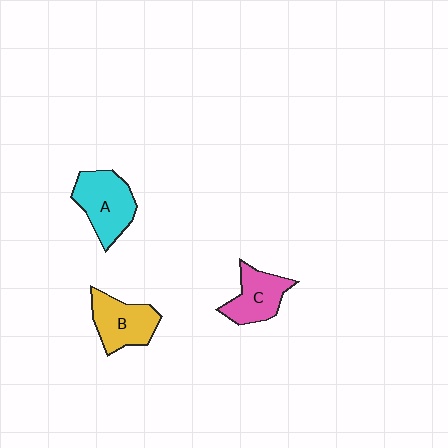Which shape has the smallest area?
Shape C (pink).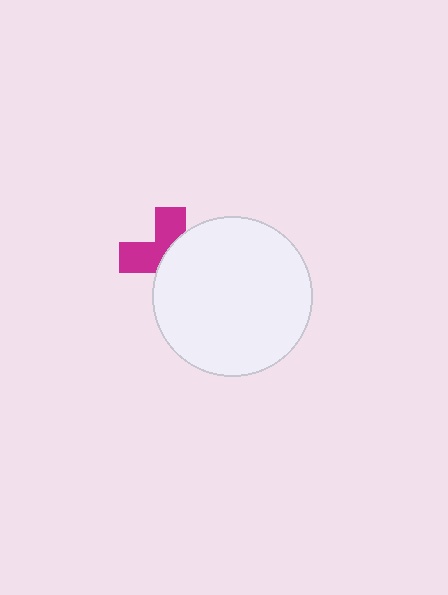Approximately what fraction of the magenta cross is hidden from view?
Roughly 56% of the magenta cross is hidden behind the white circle.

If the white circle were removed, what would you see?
You would see the complete magenta cross.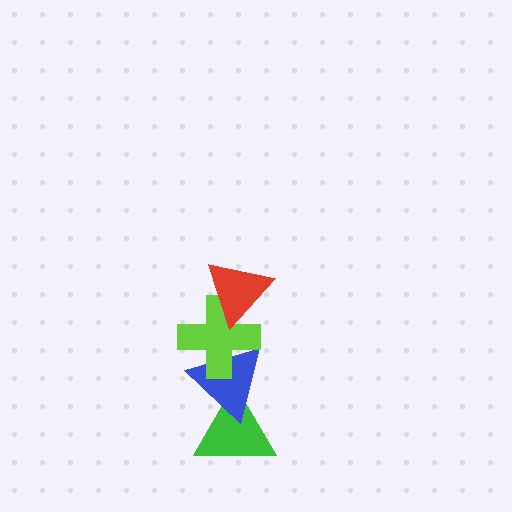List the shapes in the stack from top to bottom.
From top to bottom: the red triangle, the lime cross, the blue triangle, the green triangle.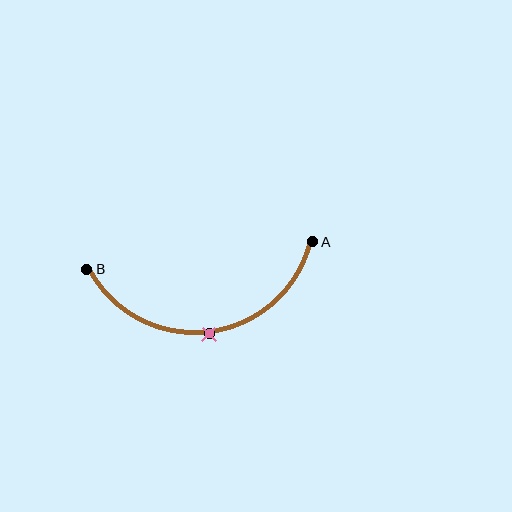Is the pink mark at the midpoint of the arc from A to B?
Yes. The pink mark lies on the arc at equal arc-length from both A and B — it is the arc midpoint.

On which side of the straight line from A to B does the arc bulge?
The arc bulges below the straight line connecting A and B.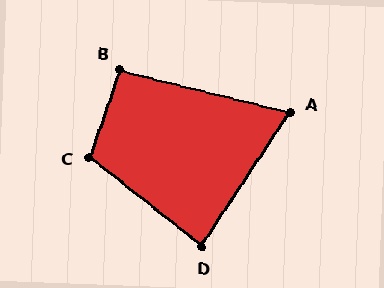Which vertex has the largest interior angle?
C, at approximately 110 degrees.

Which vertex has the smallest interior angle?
A, at approximately 70 degrees.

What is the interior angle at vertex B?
Approximately 95 degrees (obtuse).